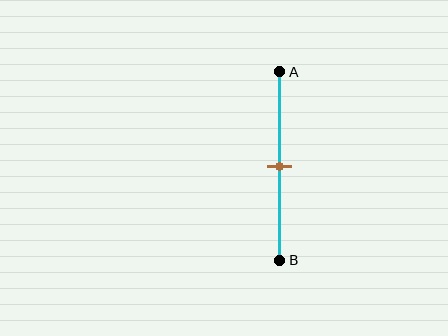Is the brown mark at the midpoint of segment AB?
Yes, the mark is approximately at the midpoint.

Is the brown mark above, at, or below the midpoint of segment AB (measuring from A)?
The brown mark is approximately at the midpoint of segment AB.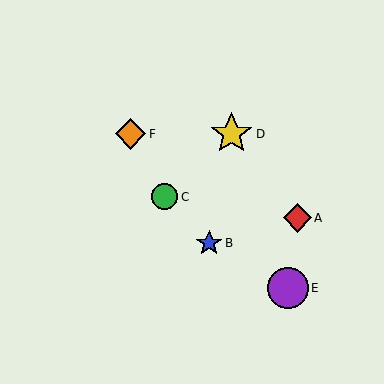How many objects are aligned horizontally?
2 objects (D, F) are aligned horizontally.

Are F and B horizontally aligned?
No, F is at y≈134 and B is at y≈243.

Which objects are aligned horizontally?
Objects D, F are aligned horizontally.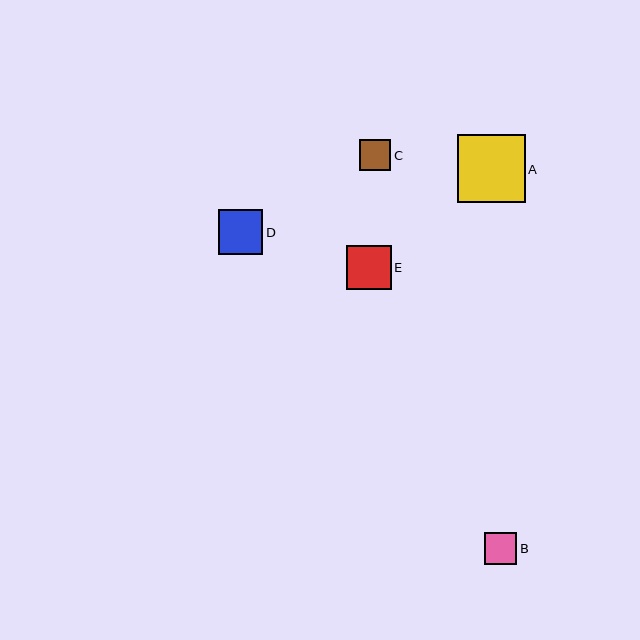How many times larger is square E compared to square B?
Square E is approximately 1.4 times the size of square B.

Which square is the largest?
Square A is the largest with a size of approximately 68 pixels.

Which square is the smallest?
Square C is the smallest with a size of approximately 31 pixels.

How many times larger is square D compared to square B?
Square D is approximately 1.4 times the size of square B.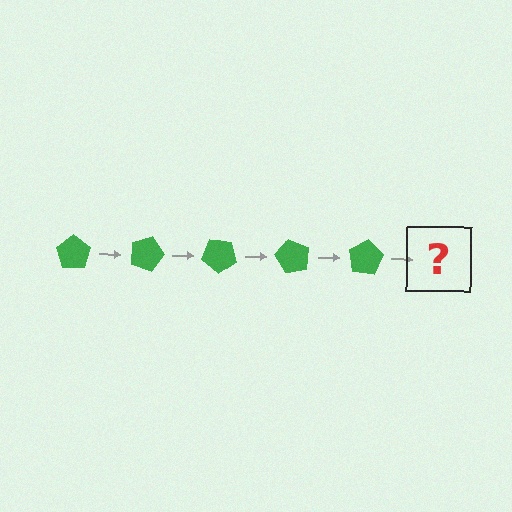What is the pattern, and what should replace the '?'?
The pattern is that the pentagon rotates 20 degrees each step. The '?' should be a green pentagon rotated 100 degrees.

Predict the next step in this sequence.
The next step is a green pentagon rotated 100 degrees.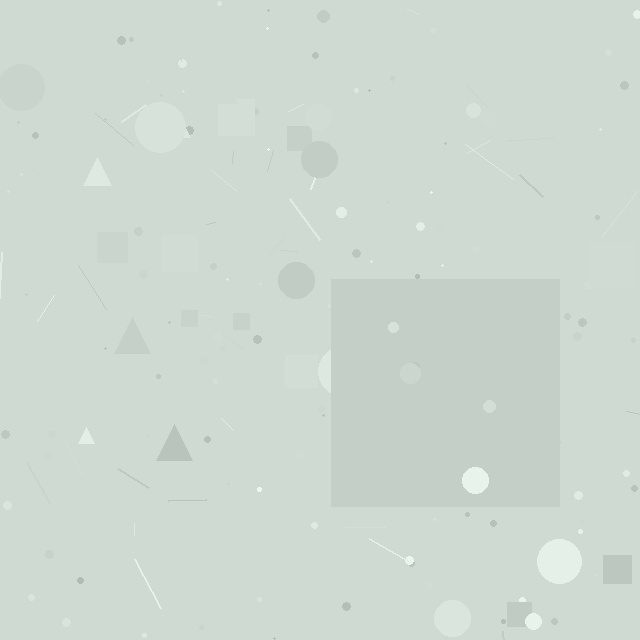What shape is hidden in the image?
A square is hidden in the image.